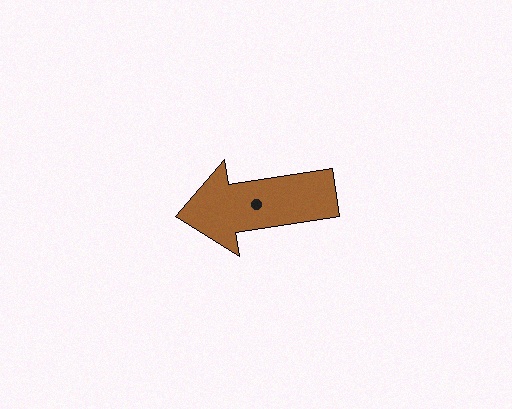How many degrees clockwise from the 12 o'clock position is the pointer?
Approximately 261 degrees.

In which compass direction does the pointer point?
West.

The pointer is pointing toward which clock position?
Roughly 9 o'clock.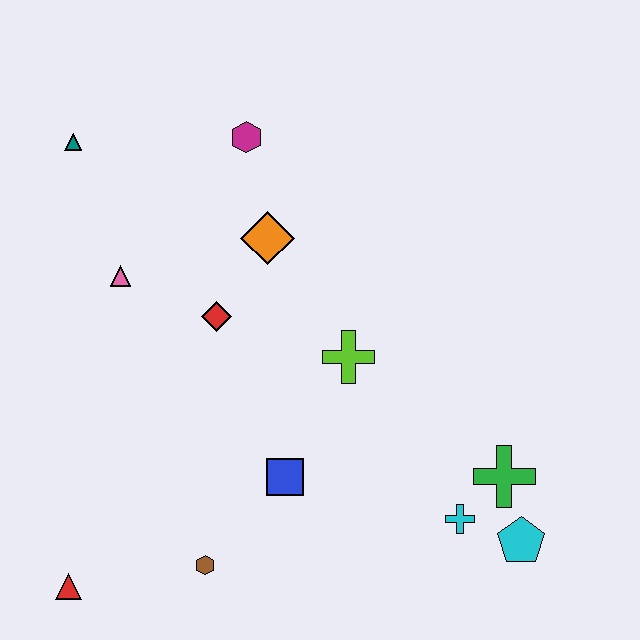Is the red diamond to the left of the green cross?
Yes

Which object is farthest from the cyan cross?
The teal triangle is farthest from the cyan cross.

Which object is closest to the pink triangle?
The red diamond is closest to the pink triangle.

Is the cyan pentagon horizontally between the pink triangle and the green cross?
No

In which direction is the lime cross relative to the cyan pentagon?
The lime cross is above the cyan pentagon.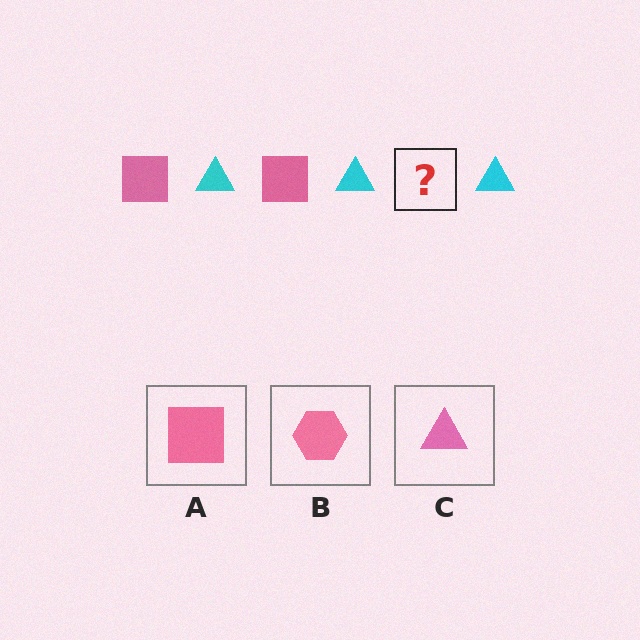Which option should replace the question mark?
Option A.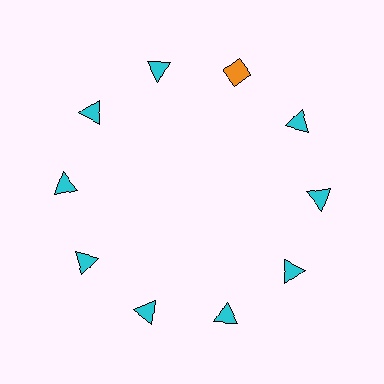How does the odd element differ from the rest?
It differs in both color (orange instead of cyan) and shape (diamond instead of triangle).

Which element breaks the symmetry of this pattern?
The orange diamond at roughly the 1 o'clock position breaks the symmetry. All other shapes are cyan triangles.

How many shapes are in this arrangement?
There are 10 shapes arranged in a ring pattern.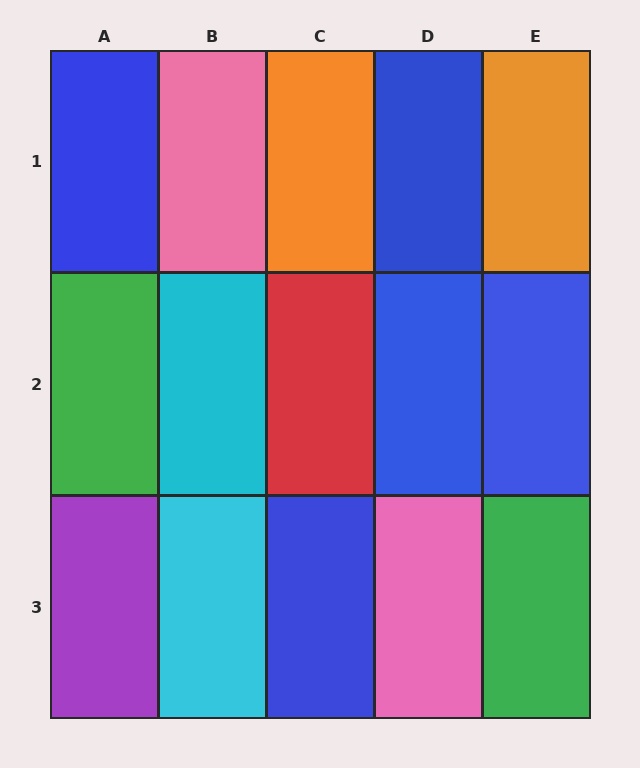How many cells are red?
1 cell is red.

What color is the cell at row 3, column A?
Purple.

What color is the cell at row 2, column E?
Blue.